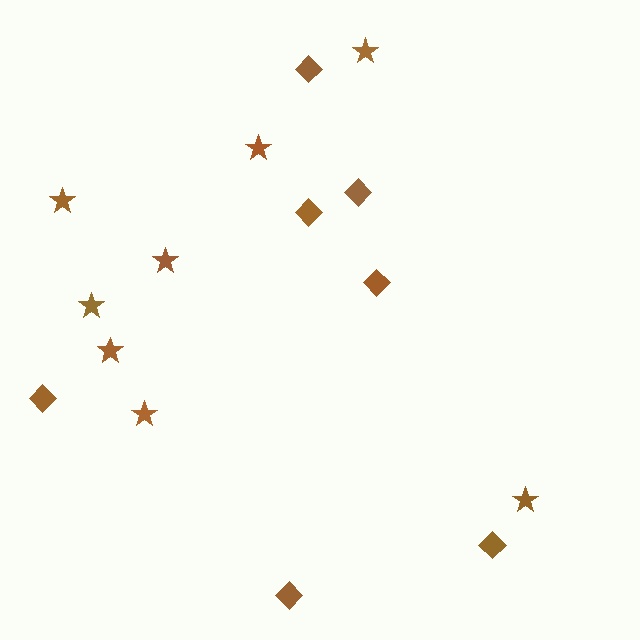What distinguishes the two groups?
There are 2 groups: one group of stars (8) and one group of diamonds (7).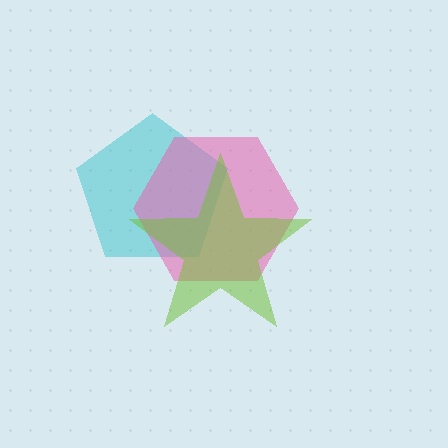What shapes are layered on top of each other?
The layered shapes are: a cyan pentagon, a pink hexagon, a lime star.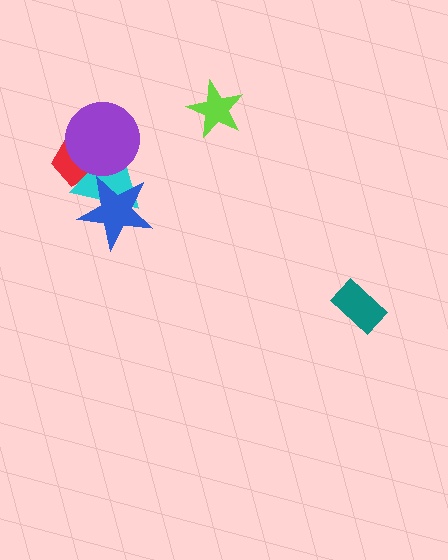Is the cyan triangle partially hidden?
Yes, it is partially covered by another shape.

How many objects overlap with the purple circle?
2 objects overlap with the purple circle.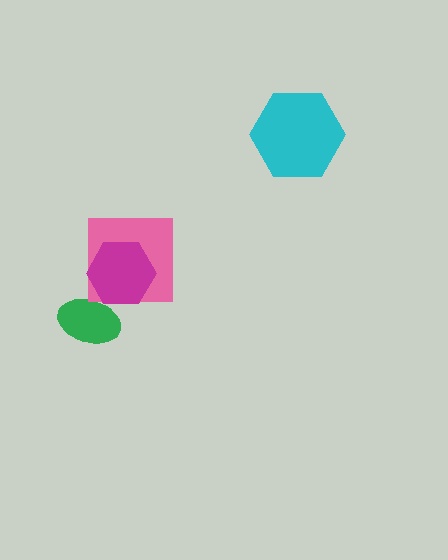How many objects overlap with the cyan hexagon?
0 objects overlap with the cyan hexagon.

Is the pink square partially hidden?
Yes, it is partially covered by another shape.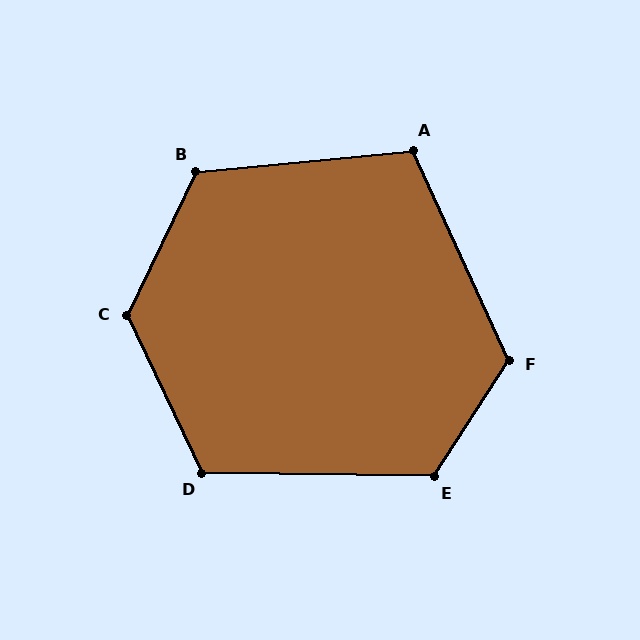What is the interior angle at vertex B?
Approximately 121 degrees (obtuse).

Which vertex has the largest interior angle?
C, at approximately 129 degrees.